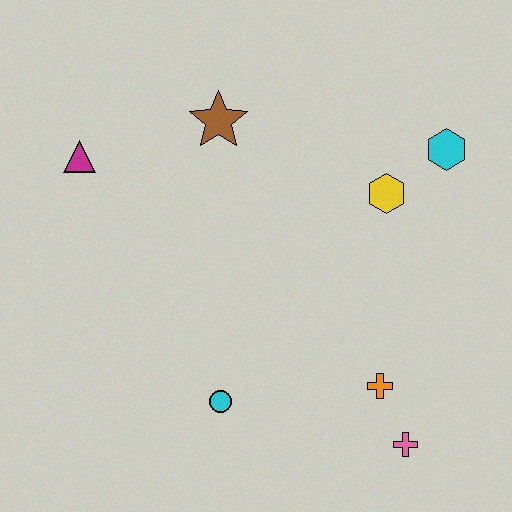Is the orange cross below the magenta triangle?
Yes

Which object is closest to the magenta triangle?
The brown star is closest to the magenta triangle.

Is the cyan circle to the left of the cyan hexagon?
Yes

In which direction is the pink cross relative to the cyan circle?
The pink cross is to the right of the cyan circle.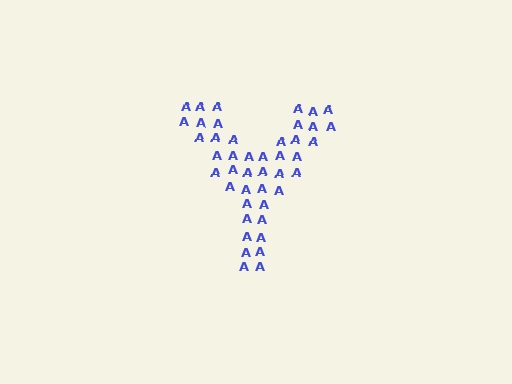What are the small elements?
The small elements are letter A's.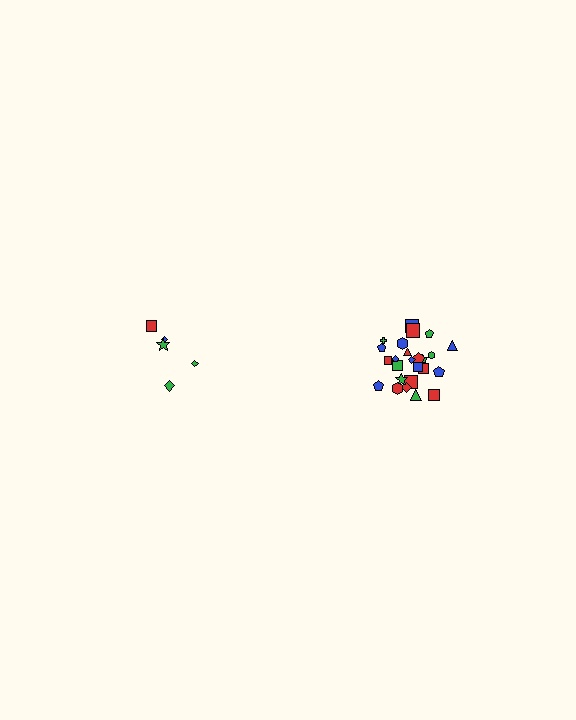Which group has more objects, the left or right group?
The right group.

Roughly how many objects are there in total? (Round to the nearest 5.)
Roughly 30 objects in total.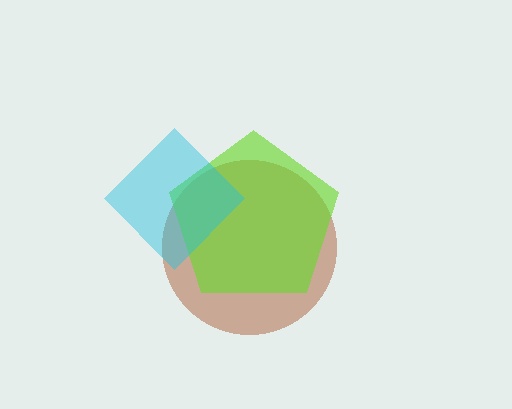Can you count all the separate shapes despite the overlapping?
Yes, there are 3 separate shapes.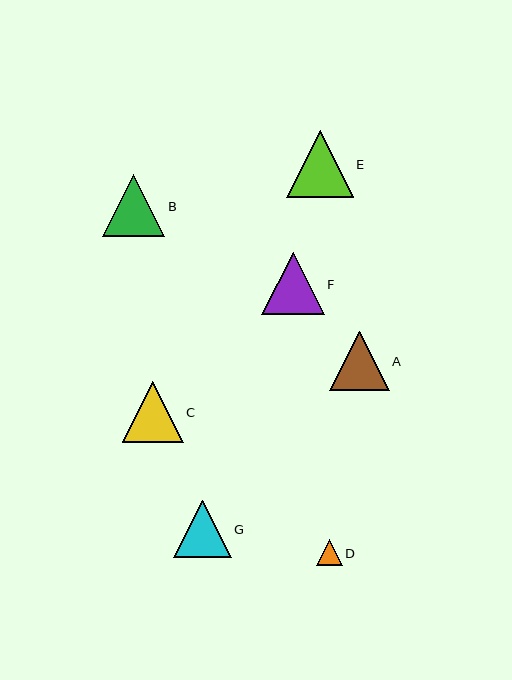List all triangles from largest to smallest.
From largest to smallest: E, F, B, C, A, G, D.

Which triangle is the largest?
Triangle E is the largest with a size of approximately 67 pixels.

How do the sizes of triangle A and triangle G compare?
Triangle A and triangle G are approximately the same size.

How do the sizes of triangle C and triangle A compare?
Triangle C and triangle A are approximately the same size.